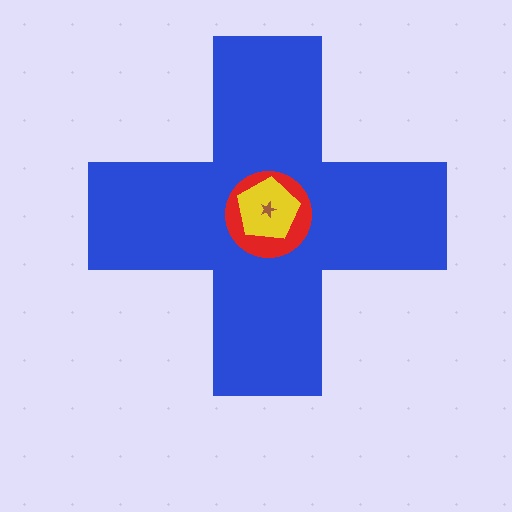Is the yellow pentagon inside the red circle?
Yes.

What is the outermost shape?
The blue cross.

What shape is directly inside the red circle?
The yellow pentagon.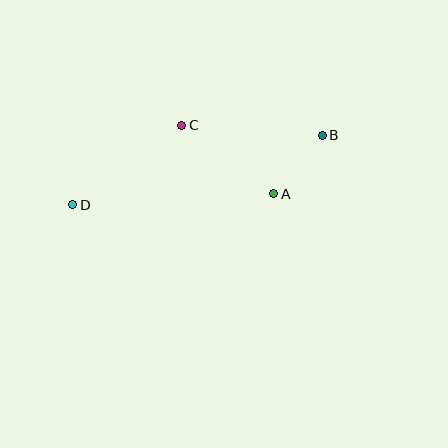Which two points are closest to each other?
Points A and B are closest to each other.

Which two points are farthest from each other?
Points B and D are farthest from each other.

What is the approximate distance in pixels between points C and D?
The distance between C and D is approximately 135 pixels.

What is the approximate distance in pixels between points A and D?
The distance between A and D is approximately 202 pixels.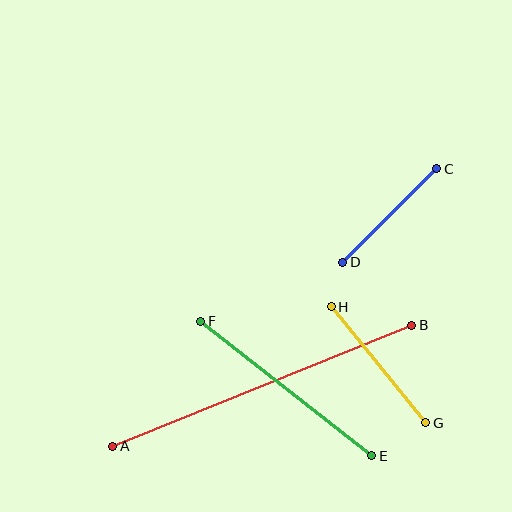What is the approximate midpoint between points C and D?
The midpoint is at approximately (390, 215) pixels.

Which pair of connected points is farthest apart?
Points A and B are farthest apart.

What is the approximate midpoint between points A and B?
The midpoint is at approximately (262, 386) pixels.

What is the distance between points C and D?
The distance is approximately 133 pixels.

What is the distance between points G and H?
The distance is approximately 149 pixels.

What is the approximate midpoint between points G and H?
The midpoint is at approximately (378, 365) pixels.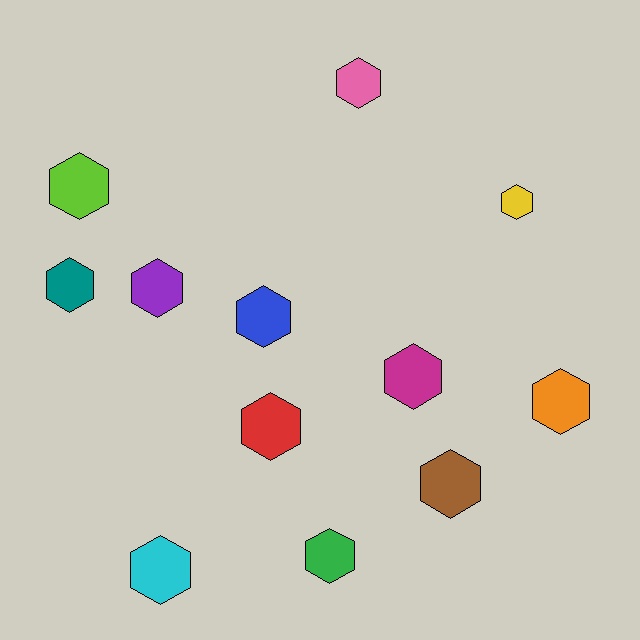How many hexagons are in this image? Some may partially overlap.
There are 12 hexagons.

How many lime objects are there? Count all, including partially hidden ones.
There is 1 lime object.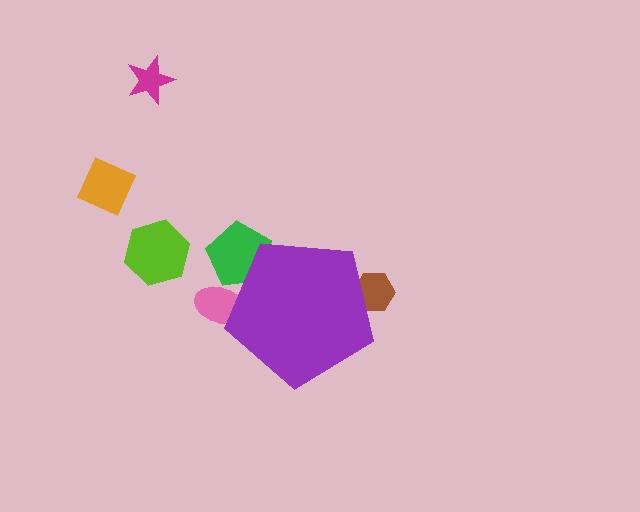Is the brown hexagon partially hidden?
Yes, the brown hexagon is partially hidden behind the purple pentagon.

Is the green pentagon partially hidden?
Yes, the green pentagon is partially hidden behind the purple pentagon.